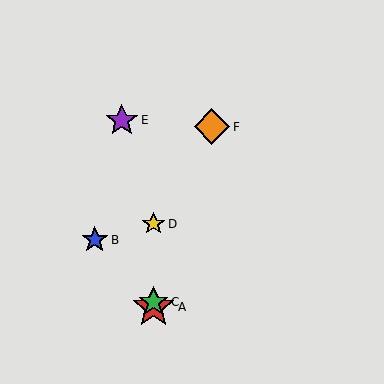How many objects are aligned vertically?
3 objects (A, C, D) are aligned vertically.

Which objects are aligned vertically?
Objects A, C, D are aligned vertically.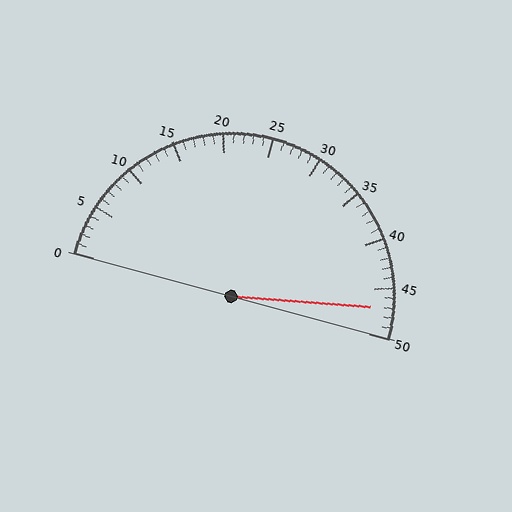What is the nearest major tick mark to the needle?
The nearest major tick mark is 45.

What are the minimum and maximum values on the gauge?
The gauge ranges from 0 to 50.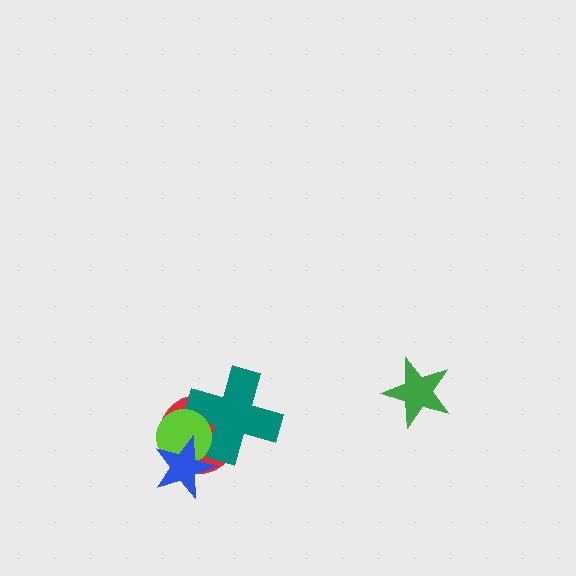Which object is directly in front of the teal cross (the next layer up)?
The lime circle is directly in front of the teal cross.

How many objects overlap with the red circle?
3 objects overlap with the red circle.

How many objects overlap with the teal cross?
3 objects overlap with the teal cross.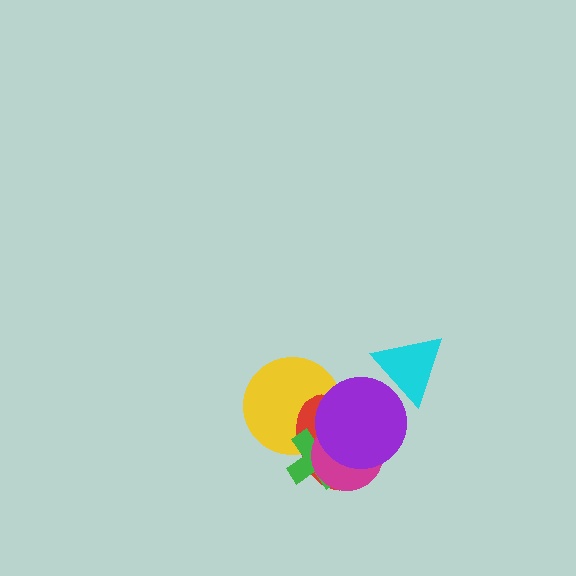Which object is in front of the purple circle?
The cyan triangle is in front of the purple circle.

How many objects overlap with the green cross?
4 objects overlap with the green cross.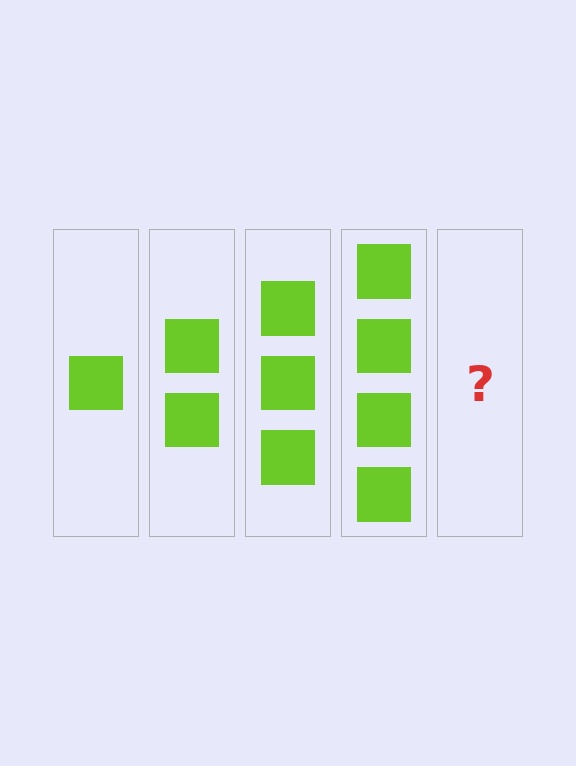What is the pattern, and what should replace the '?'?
The pattern is that each step adds one more square. The '?' should be 5 squares.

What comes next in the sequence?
The next element should be 5 squares.